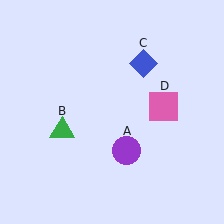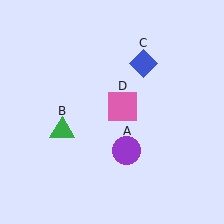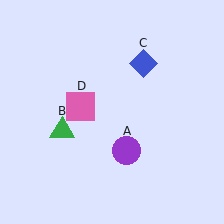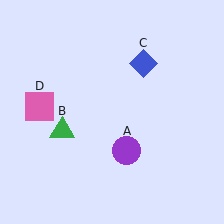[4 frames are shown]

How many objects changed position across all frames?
1 object changed position: pink square (object D).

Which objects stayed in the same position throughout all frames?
Purple circle (object A) and green triangle (object B) and blue diamond (object C) remained stationary.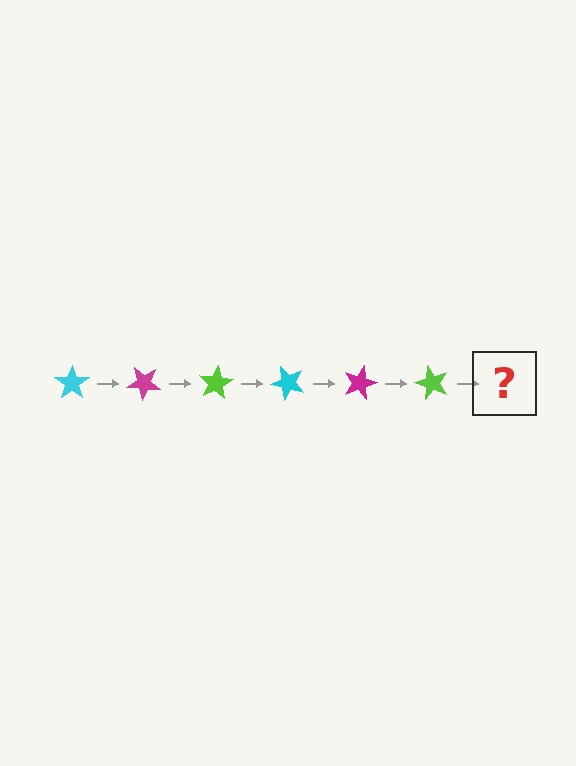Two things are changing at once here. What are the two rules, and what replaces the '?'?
The two rules are that it rotates 40 degrees each step and the color cycles through cyan, magenta, and lime. The '?' should be a cyan star, rotated 240 degrees from the start.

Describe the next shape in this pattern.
It should be a cyan star, rotated 240 degrees from the start.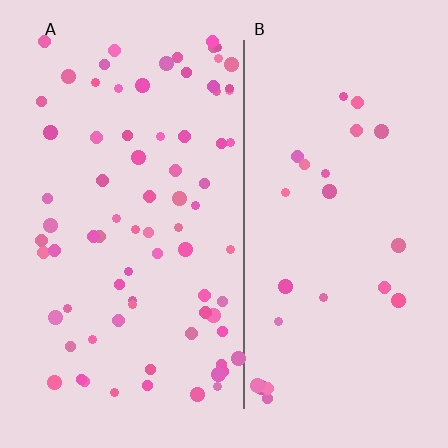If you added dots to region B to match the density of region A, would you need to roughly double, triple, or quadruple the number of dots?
Approximately triple.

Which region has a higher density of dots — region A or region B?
A (the left).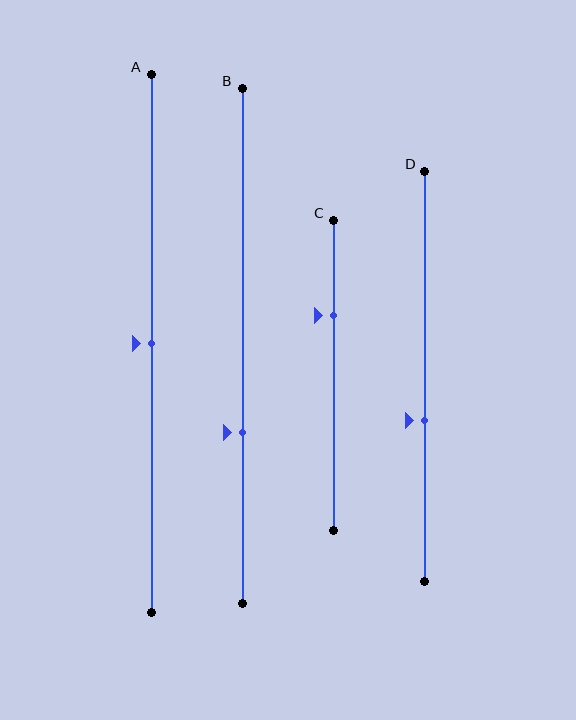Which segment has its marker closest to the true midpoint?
Segment A has its marker closest to the true midpoint.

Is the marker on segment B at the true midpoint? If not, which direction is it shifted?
No, the marker on segment B is shifted downward by about 17% of the segment length.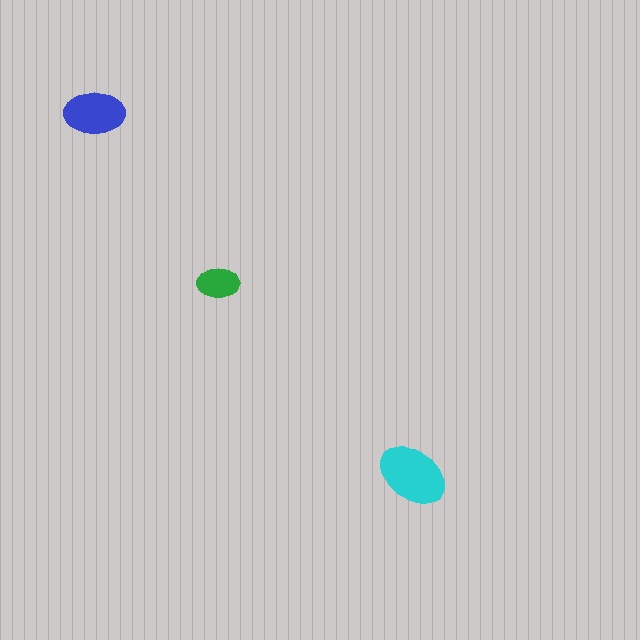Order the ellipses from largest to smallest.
the cyan one, the blue one, the green one.